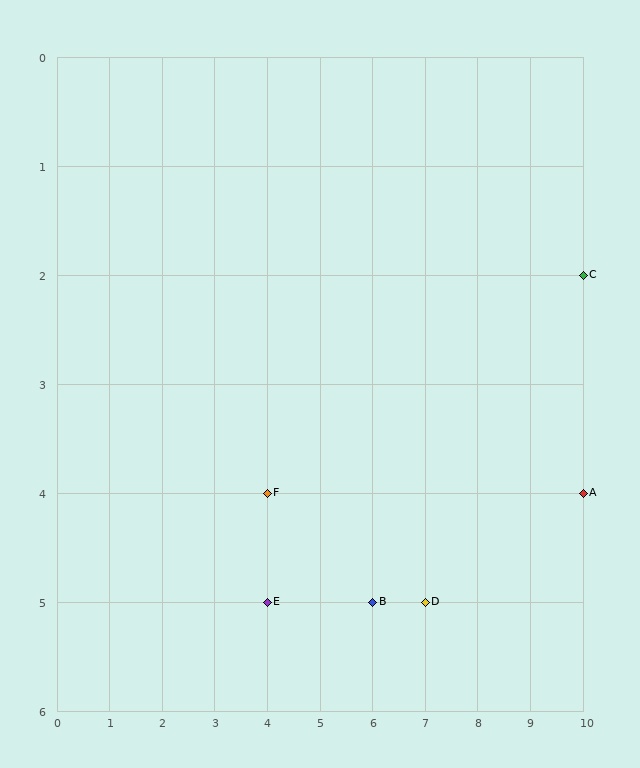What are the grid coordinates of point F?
Point F is at grid coordinates (4, 4).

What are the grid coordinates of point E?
Point E is at grid coordinates (4, 5).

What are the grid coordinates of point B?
Point B is at grid coordinates (6, 5).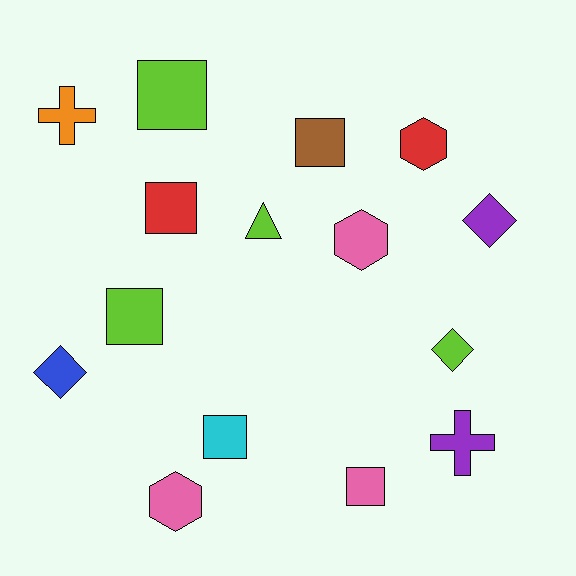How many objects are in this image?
There are 15 objects.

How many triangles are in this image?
There is 1 triangle.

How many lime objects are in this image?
There are 4 lime objects.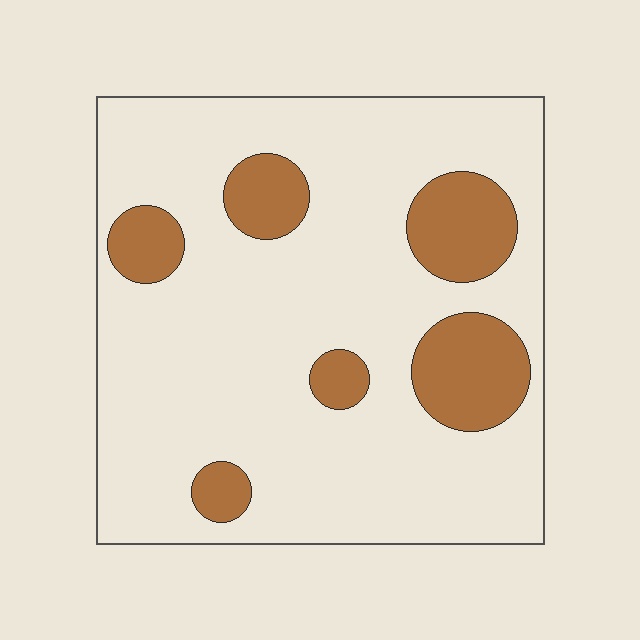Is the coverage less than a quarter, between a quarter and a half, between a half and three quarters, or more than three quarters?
Less than a quarter.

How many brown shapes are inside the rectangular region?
6.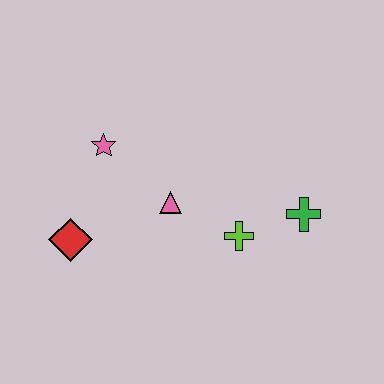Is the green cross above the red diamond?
Yes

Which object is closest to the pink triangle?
The lime cross is closest to the pink triangle.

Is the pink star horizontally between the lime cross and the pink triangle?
No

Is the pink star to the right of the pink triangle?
No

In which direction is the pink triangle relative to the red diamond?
The pink triangle is to the right of the red diamond.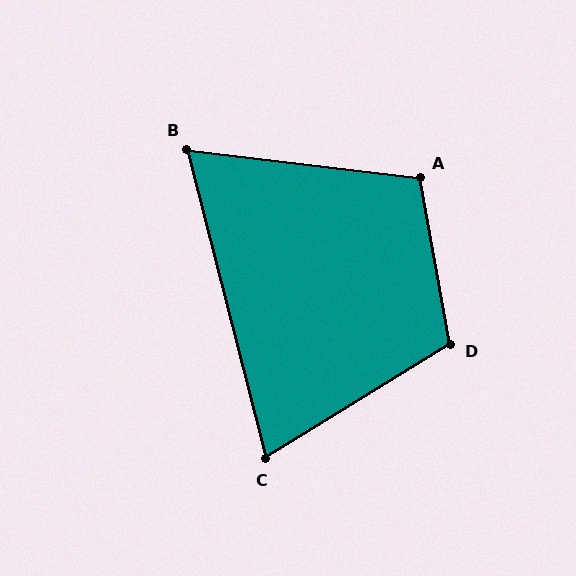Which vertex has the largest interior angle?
D, at approximately 111 degrees.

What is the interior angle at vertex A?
Approximately 107 degrees (obtuse).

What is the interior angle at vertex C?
Approximately 73 degrees (acute).